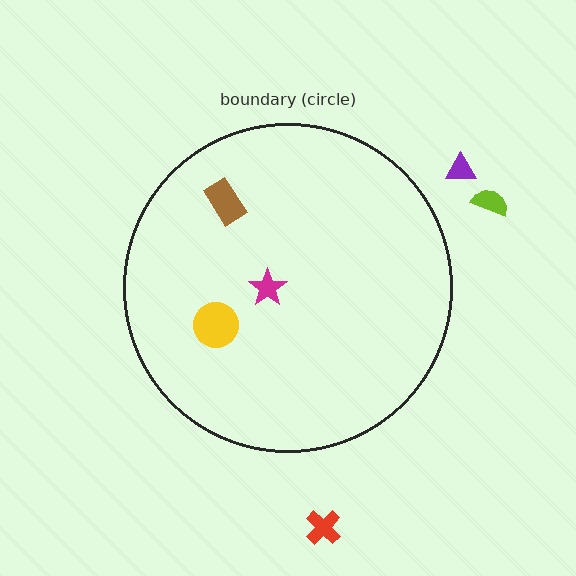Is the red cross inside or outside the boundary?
Outside.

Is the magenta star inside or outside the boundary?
Inside.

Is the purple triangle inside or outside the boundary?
Outside.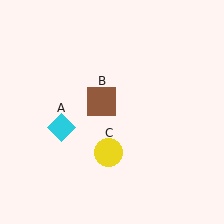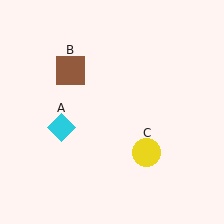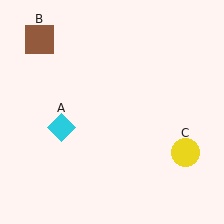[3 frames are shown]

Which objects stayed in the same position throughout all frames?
Cyan diamond (object A) remained stationary.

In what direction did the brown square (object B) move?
The brown square (object B) moved up and to the left.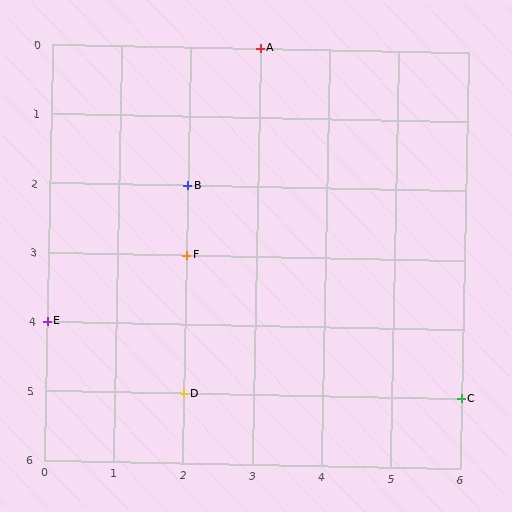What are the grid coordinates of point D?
Point D is at grid coordinates (2, 5).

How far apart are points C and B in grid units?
Points C and B are 4 columns and 3 rows apart (about 5.0 grid units diagonally).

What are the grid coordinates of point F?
Point F is at grid coordinates (2, 3).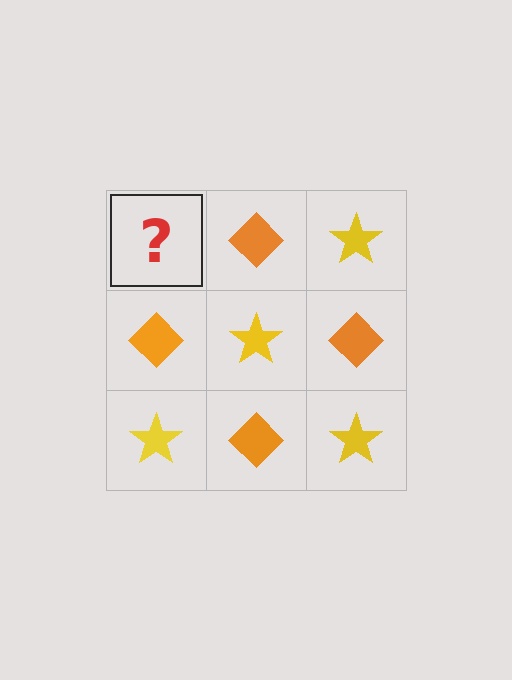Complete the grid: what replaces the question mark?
The question mark should be replaced with a yellow star.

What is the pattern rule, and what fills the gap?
The rule is that it alternates yellow star and orange diamond in a checkerboard pattern. The gap should be filled with a yellow star.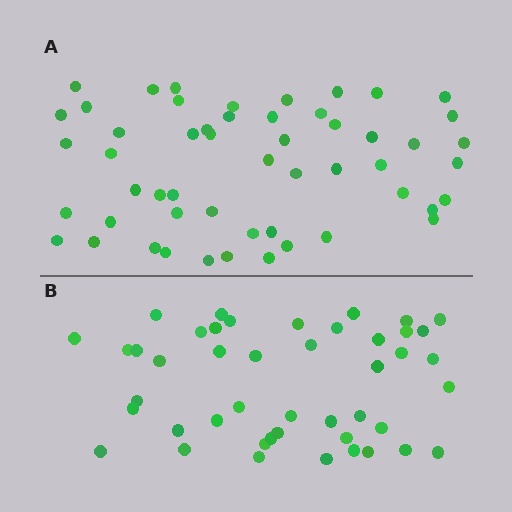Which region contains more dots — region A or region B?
Region A (the top region) has more dots.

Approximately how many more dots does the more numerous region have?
Region A has roughly 8 or so more dots than region B.